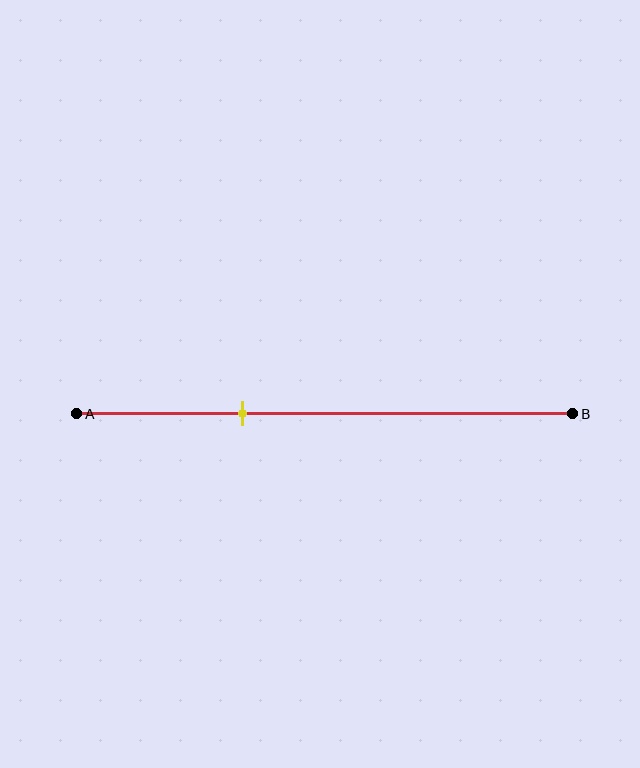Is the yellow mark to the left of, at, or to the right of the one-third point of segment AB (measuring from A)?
The yellow mark is approximately at the one-third point of segment AB.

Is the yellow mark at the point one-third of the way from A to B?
Yes, the mark is approximately at the one-third point.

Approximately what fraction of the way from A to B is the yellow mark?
The yellow mark is approximately 35% of the way from A to B.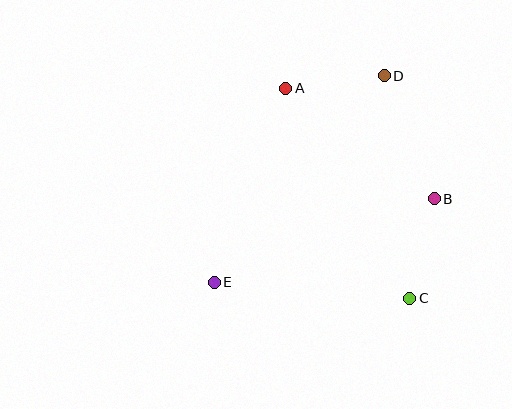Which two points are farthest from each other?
Points D and E are farthest from each other.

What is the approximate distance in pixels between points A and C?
The distance between A and C is approximately 244 pixels.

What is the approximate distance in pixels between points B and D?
The distance between B and D is approximately 133 pixels.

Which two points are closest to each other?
Points A and D are closest to each other.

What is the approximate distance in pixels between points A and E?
The distance between A and E is approximately 207 pixels.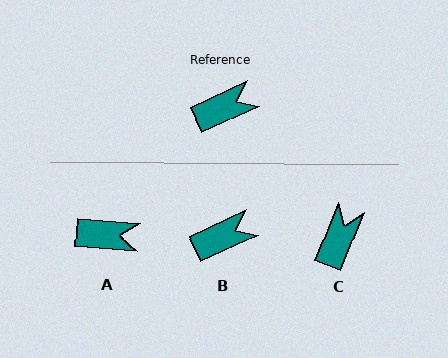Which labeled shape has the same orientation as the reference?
B.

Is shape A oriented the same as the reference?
No, it is off by about 29 degrees.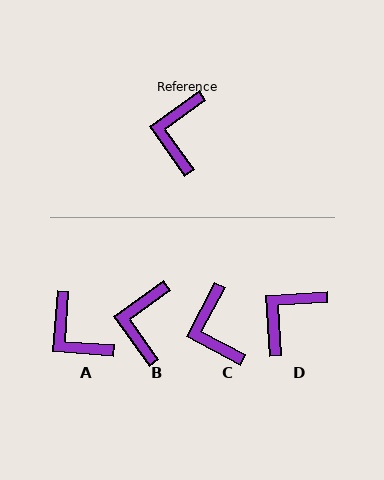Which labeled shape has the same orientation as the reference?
B.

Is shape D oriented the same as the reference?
No, it is off by about 32 degrees.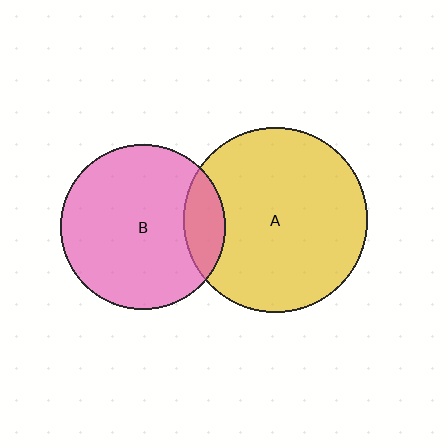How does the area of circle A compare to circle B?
Approximately 1.3 times.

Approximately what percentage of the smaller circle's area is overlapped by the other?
Approximately 15%.